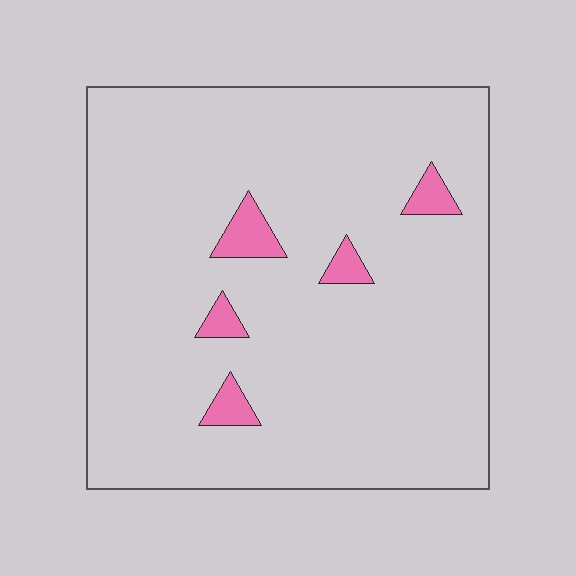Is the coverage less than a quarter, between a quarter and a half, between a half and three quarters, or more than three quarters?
Less than a quarter.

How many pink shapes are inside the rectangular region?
5.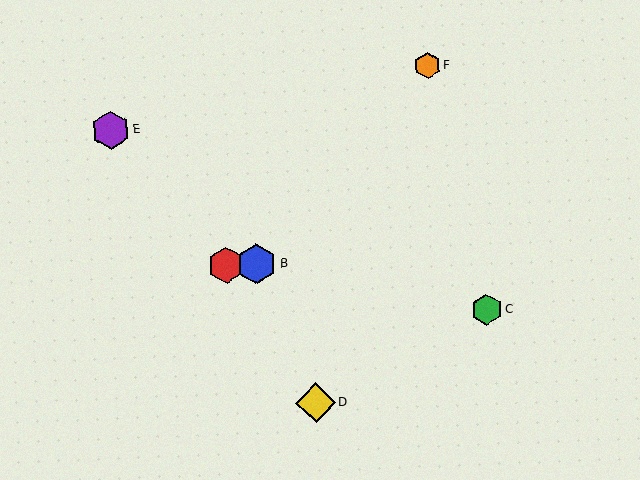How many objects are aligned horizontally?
2 objects (A, B) are aligned horizontally.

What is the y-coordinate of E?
Object E is at y≈130.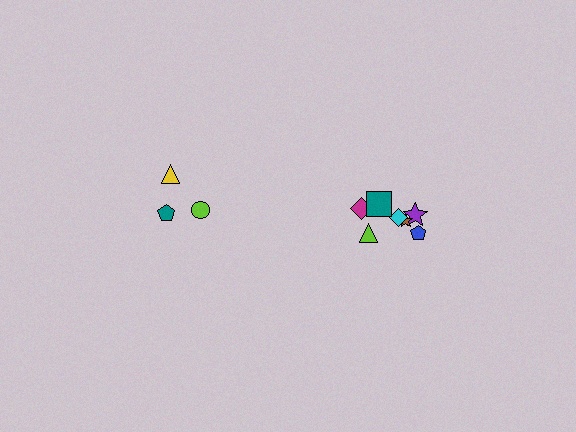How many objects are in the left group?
There are 3 objects.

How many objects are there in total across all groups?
There are 10 objects.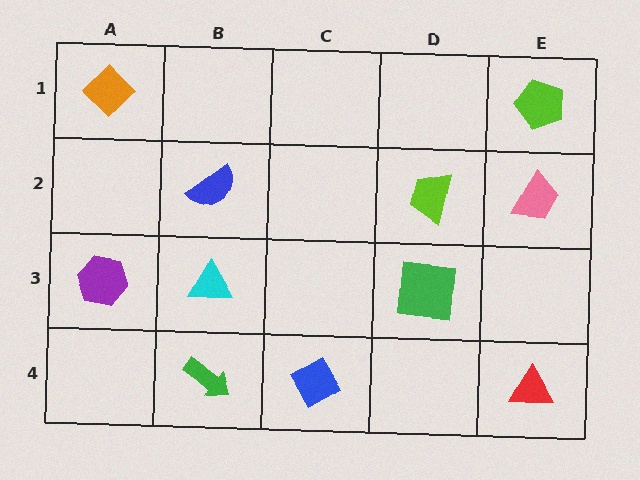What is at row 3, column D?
A green square.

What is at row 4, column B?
A green arrow.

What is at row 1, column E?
A lime pentagon.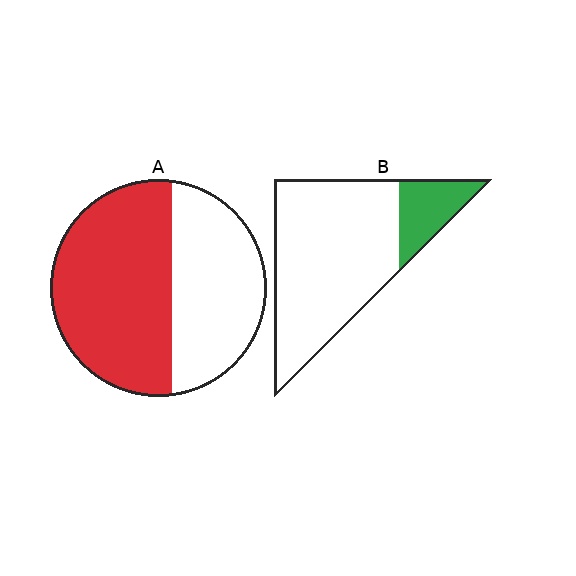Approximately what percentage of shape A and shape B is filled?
A is approximately 60% and B is approximately 20%.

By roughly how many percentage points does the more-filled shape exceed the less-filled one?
By roughly 40 percentage points (A over B).